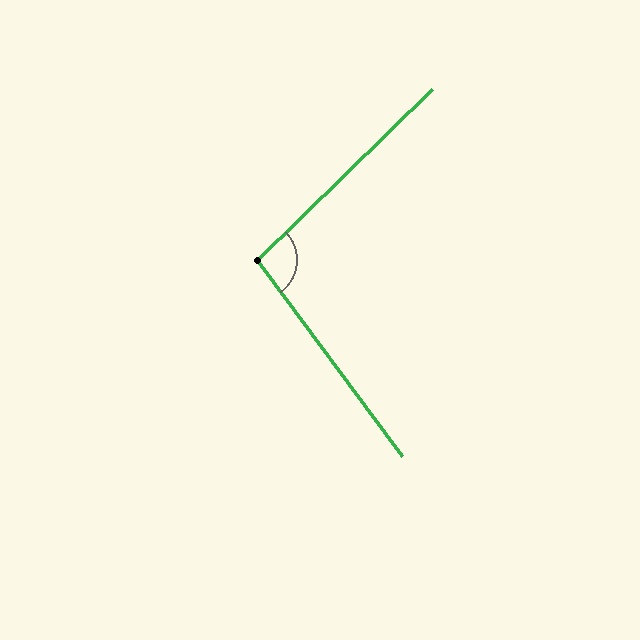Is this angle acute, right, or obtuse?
It is obtuse.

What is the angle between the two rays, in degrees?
Approximately 98 degrees.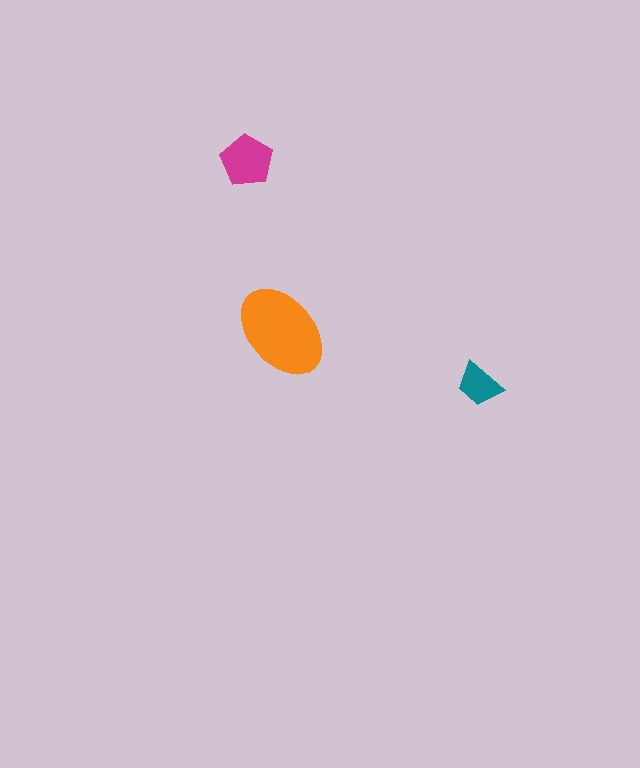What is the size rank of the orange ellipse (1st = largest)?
1st.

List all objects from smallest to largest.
The teal trapezoid, the magenta pentagon, the orange ellipse.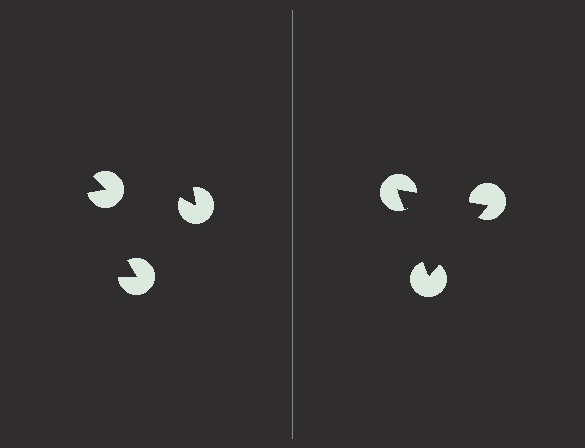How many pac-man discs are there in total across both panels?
6 — 3 on each side.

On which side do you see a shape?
An illusory triangle appears on the right side. On the left side the wedge cuts are rotated, so no coherent shape forms.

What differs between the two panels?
The pac-man discs are positioned identically on both sides; only the wedge orientations differ. On the right they align to a triangle; on the left they are misaligned.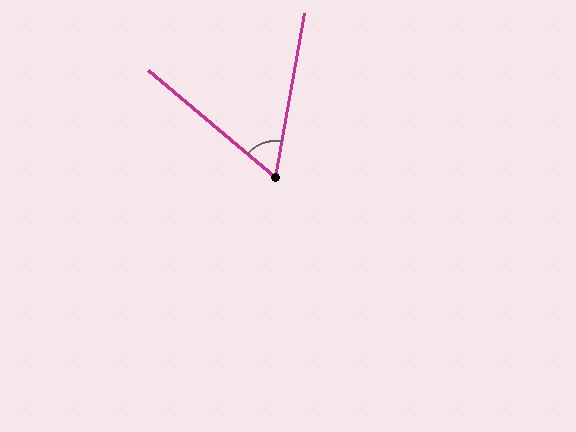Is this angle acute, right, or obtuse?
It is acute.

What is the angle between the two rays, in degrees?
Approximately 60 degrees.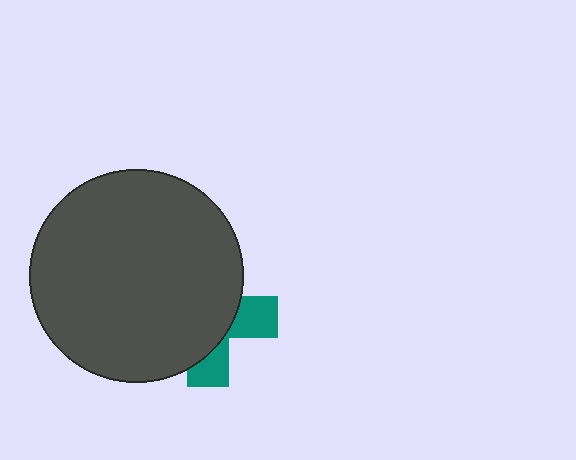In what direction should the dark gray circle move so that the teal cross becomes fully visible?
The dark gray circle should move left. That is the shortest direction to clear the overlap and leave the teal cross fully visible.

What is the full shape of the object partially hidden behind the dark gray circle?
The partially hidden object is a teal cross.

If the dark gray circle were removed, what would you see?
You would see the complete teal cross.